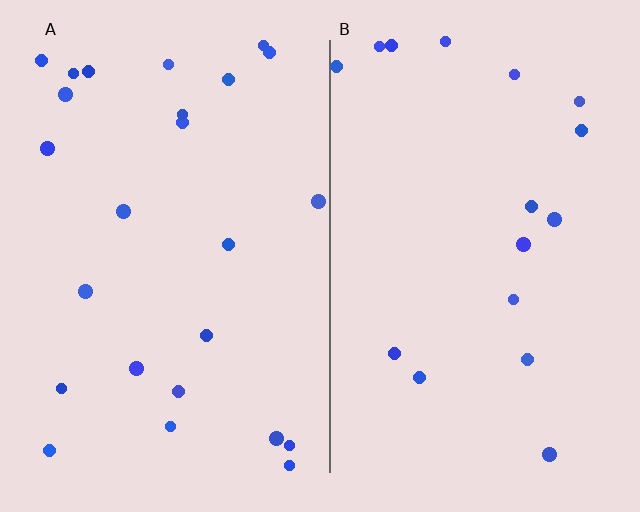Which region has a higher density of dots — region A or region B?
A (the left).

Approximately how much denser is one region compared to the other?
Approximately 1.5× — region A over region B.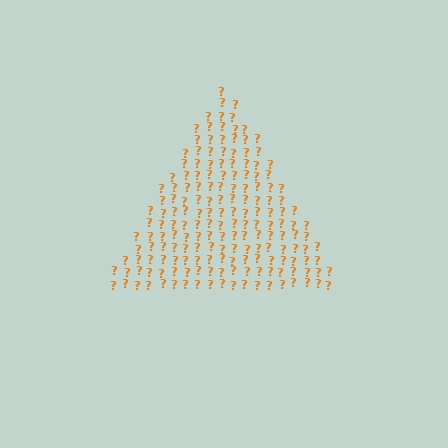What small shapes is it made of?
It is made of small question marks.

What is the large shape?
The large shape is a triangle.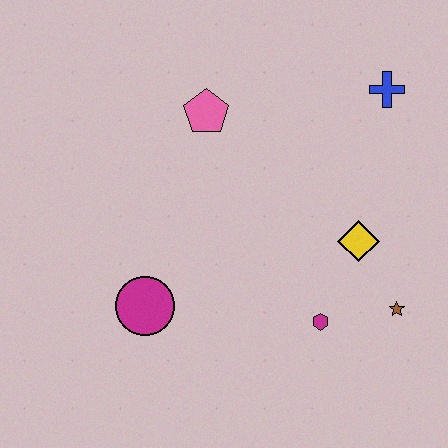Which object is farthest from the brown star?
The pink pentagon is farthest from the brown star.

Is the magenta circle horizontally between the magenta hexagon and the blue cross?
No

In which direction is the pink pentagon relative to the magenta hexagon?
The pink pentagon is above the magenta hexagon.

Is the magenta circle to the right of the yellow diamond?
No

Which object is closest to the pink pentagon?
The blue cross is closest to the pink pentagon.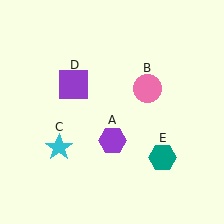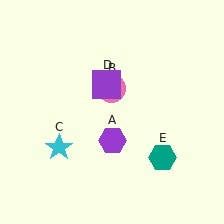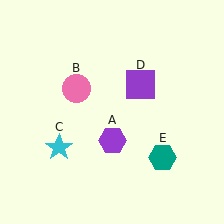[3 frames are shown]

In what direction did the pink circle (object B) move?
The pink circle (object B) moved left.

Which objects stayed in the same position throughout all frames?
Purple hexagon (object A) and cyan star (object C) and teal hexagon (object E) remained stationary.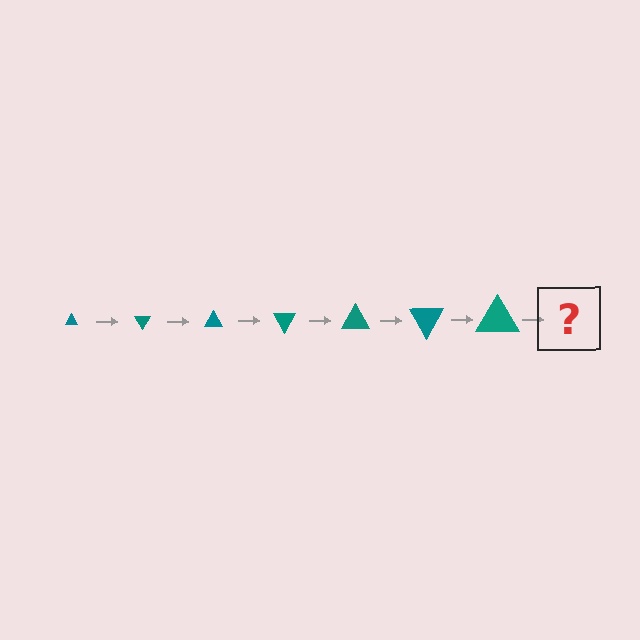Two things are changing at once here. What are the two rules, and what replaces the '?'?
The two rules are that the triangle grows larger each step and it rotates 60 degrees each step. The '?' should be a triangle, larger than the previous one and rotated 420 degrees from the start.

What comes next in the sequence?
The next element should be a triangle, larger than the previous one and rotated 420 degrees from the start.